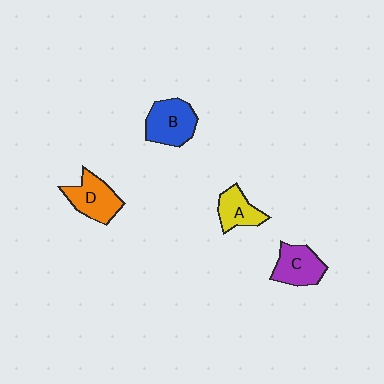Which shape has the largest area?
Shape B (blue).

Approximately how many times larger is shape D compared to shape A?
Approximately 1.3 times.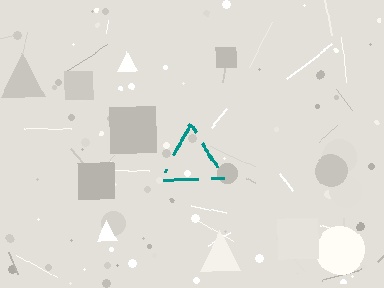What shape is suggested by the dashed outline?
The dashed outline suggests a triangle.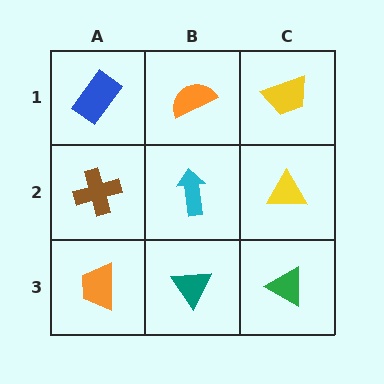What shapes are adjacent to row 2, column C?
A yellow trapezoid (row 1, column C), a green triangle (row 3, column C), a cyan arrow (row 2, column B).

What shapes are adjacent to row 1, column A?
A brown cross (row 2, column A), an orange semicircle (row 1, column B).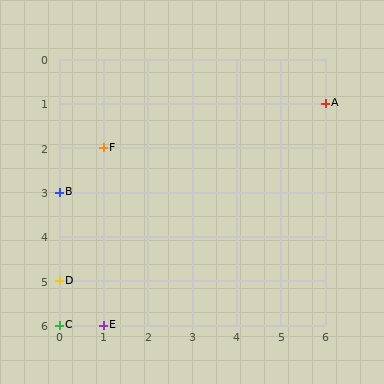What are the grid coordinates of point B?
Point B is at grid coordinates (0, 3).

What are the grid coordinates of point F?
Point F is at grid coordinates (1, 2).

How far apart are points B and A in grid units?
Points B and A are 6 columns and 2 rows apart (about 6.3 grid units diagonally).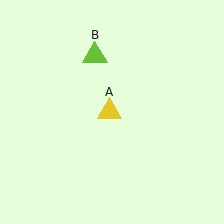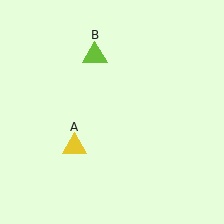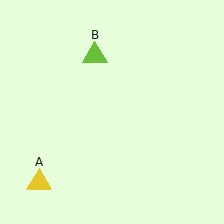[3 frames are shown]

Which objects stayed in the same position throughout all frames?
Lime triangle (object B) remained stationary.